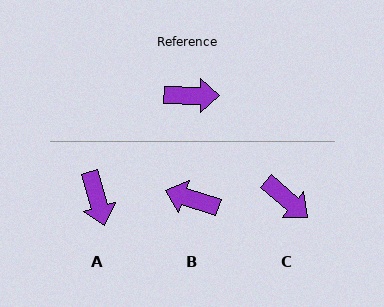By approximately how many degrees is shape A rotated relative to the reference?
Approximately 74 degrees clockwise.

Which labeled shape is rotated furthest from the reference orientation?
B, about 162 degrees away.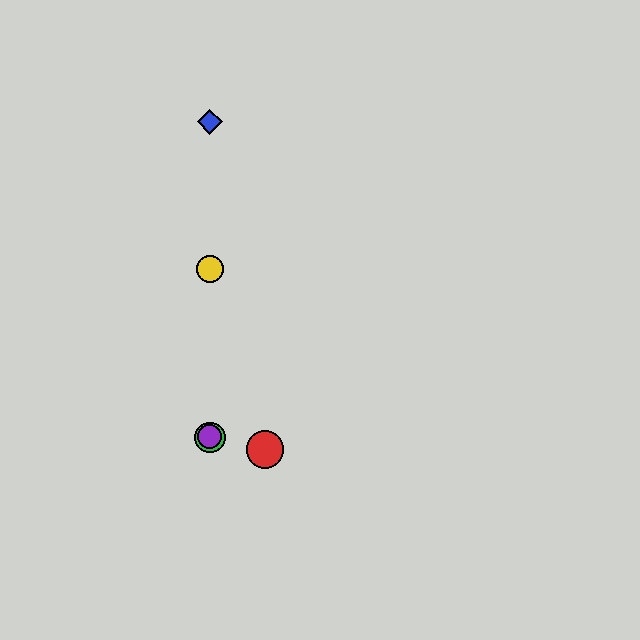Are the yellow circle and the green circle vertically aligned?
Yes, both are at x≈210.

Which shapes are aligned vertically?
The blue diamond, the green circle, the yellow circle, the purple circle are aligned vertically.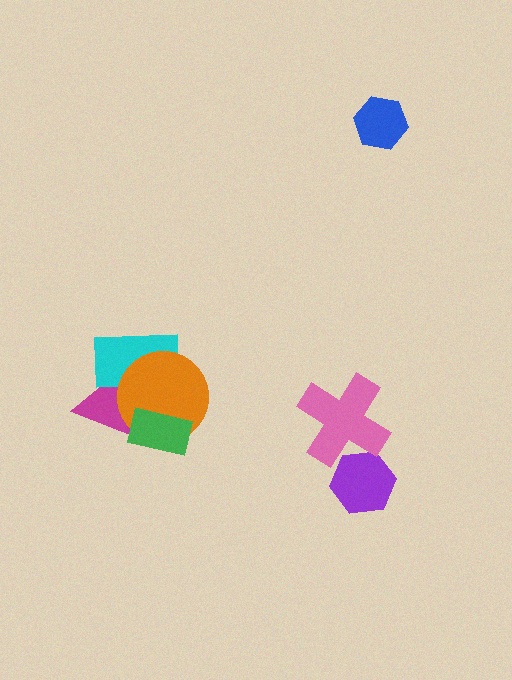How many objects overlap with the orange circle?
3 objects overlap with the orange circle.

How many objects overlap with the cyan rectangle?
2 objects overlap with the cyan rectangle.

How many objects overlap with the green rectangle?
2 objects overlap with the green rectangle.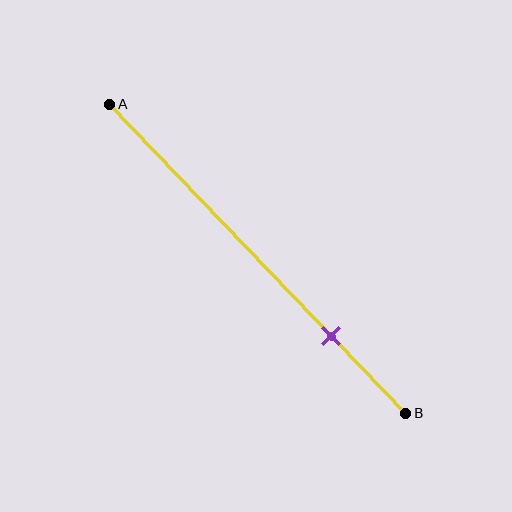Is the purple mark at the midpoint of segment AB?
No, the mark is at about 75% from A, not at the 50% midpoint.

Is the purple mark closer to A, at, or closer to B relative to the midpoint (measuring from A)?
The purple mark is closer to point B than the midpoint of segment AB.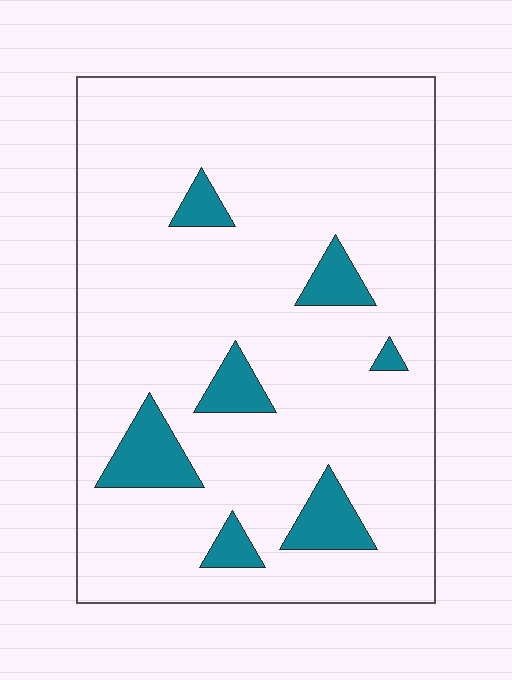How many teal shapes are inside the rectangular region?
7.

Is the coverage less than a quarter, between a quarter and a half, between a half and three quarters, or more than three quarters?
Less than a quarter.